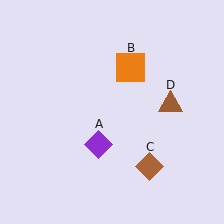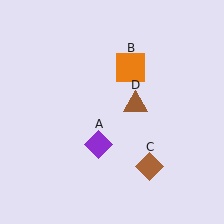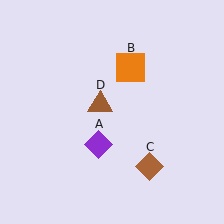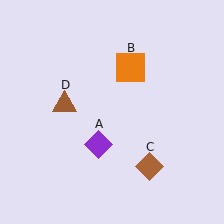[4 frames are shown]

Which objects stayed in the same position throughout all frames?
Purple diamond (object A) and orange square (object B) and brown diamond (object C) remained stationary.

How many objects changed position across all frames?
1 object changed position: brown triangle (object D).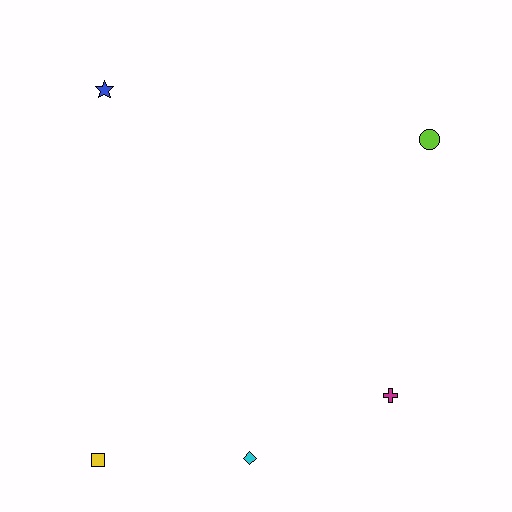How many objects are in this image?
There are 5 objects.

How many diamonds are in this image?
There is 1 diamond.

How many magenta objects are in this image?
There is 1 magenta object.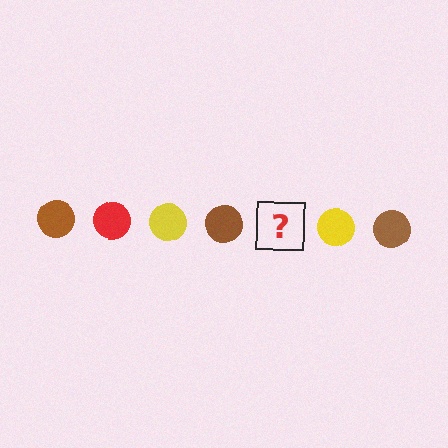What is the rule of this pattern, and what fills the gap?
The rule is that the pattern cycles through brown, red, yellow circles. The gap should be filled with a red circle.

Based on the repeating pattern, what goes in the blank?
The blank should be a red circle.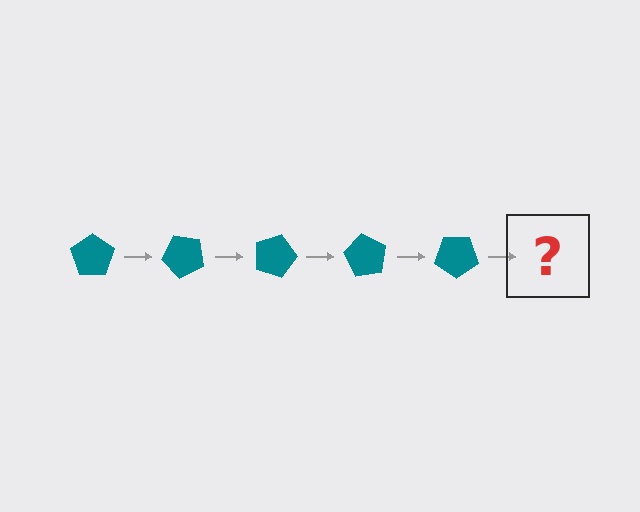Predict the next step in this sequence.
The next step is a teal pentagon rotated 225 degrees.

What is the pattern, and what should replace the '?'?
The pattern is that the pentagon rotates 45 degrees each step. The '?' should be a teal pentagon rotated 225 degrees.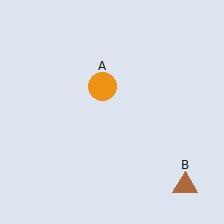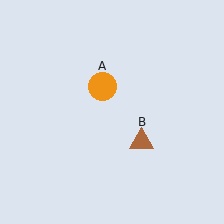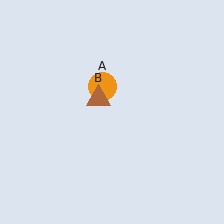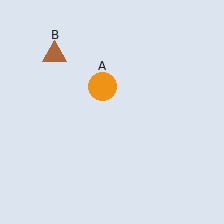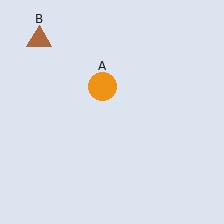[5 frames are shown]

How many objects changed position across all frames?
1 object changed position: brown triangle (object B).